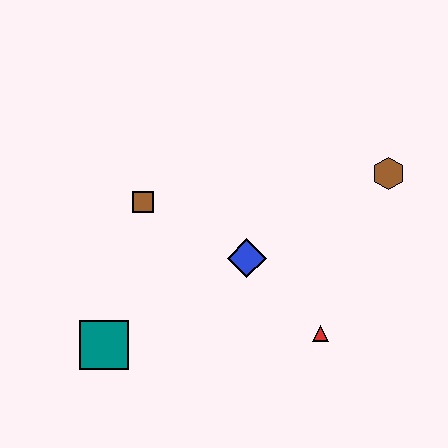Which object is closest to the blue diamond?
The red triangle is closest to the blue diamond.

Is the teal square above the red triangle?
No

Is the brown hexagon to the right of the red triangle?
Yes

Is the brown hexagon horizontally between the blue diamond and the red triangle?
No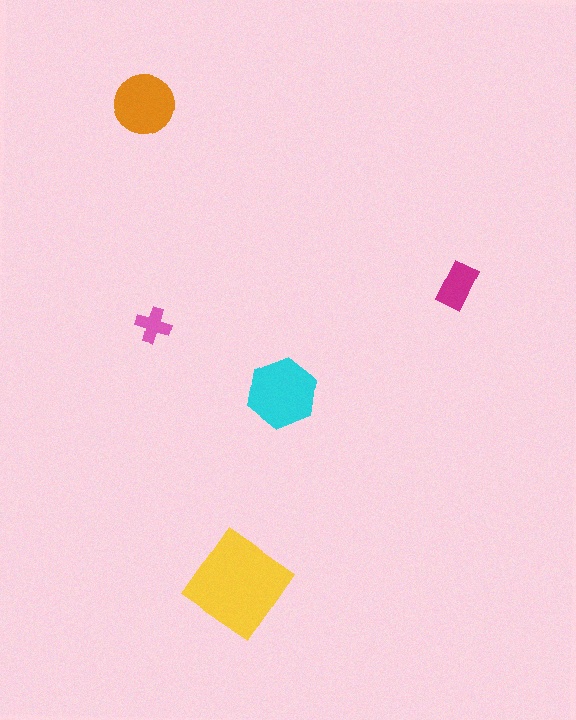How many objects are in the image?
There are 5 objects in the image.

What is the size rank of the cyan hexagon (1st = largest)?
2nd.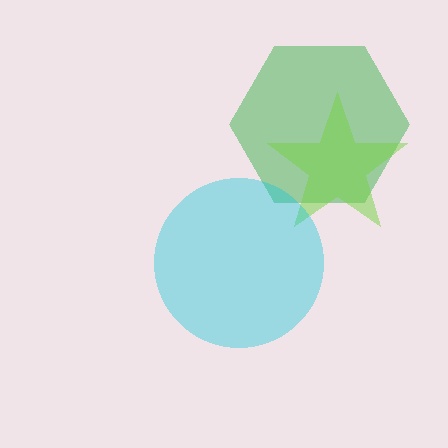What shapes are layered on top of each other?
The layered shapes are: a green hexagon, a lime star, a cyan circle.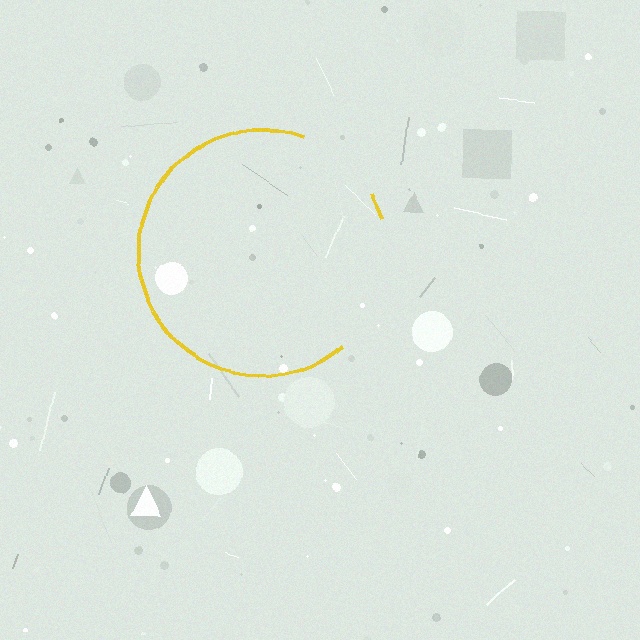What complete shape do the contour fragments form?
The contour fragments form a circle.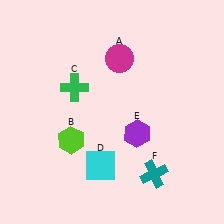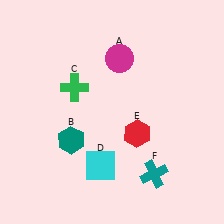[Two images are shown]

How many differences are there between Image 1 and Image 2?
There are 2 differences between the two images.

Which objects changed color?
B changed from lime to teal. E changed from purple to red.